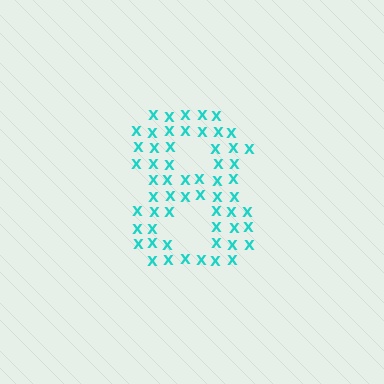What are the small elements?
The small elements are letter X's.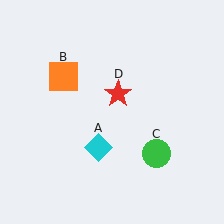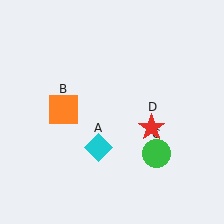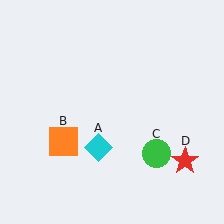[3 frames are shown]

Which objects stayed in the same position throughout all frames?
Cyan diamond (object A) and green circle (object C) remained stationary.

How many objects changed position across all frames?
2 objects changed position: orange square (object B), red star (object D).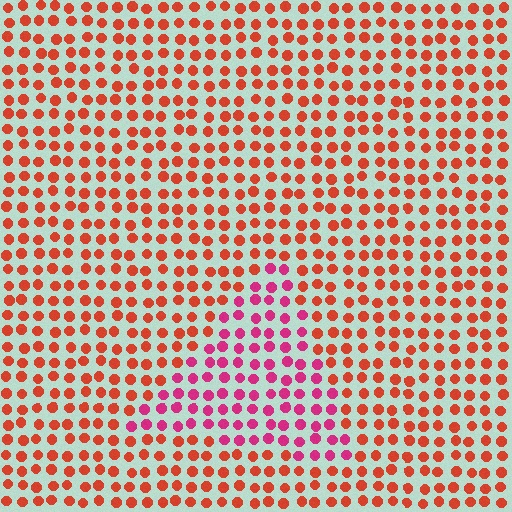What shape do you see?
I see a triangle.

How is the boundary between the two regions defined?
The boundary is defined purely by a slight shift in hue (about 39 degrees). Spacing, size, and orientation are identical on both sides.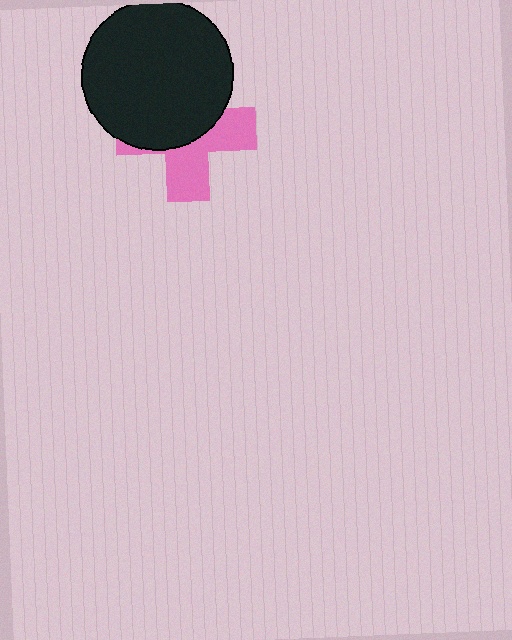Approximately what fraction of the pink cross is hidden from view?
Roughly 55% of the pink cross is hidden behind the black circle.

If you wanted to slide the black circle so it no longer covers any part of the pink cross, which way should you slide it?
Slide it up — that is the most direct way to separate the two shapes.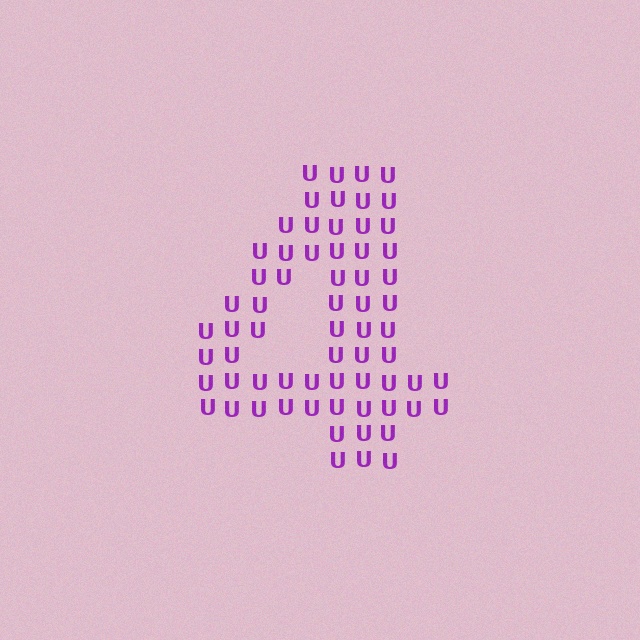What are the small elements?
The small elements are letter U's.